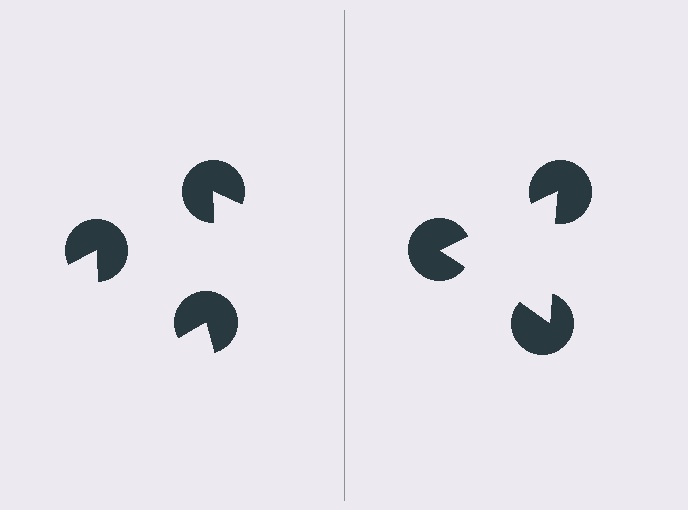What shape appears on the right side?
An illusory triangle.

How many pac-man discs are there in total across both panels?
6 — 3 on each side.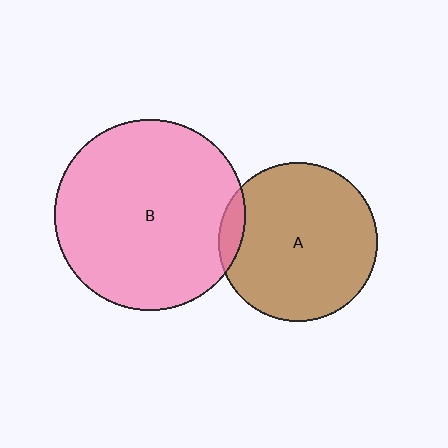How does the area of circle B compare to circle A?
Approximately 1.5 times.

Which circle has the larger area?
Circle B (pink).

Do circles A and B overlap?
Yes.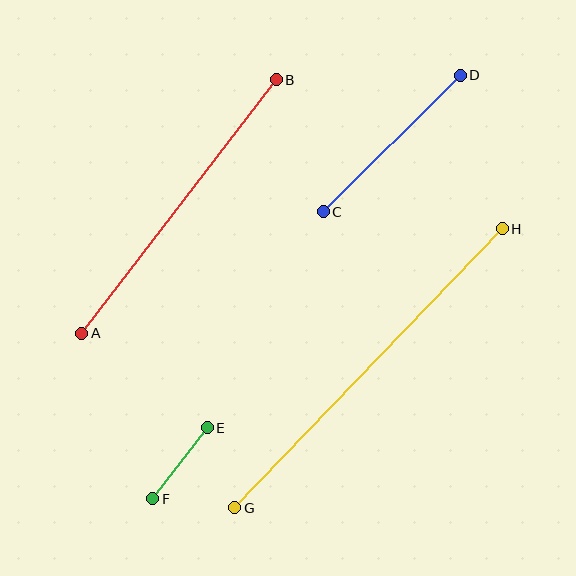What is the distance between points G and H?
The distance is approximately 386 pixels.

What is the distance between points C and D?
The distance is approximately 194 pixels.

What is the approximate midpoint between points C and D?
The midpoint is at approximately (392, 144) pixels.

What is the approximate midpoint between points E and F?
The midpoint is at approximately (180, 463) pixels.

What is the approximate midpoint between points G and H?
The midpoint is at approximately (368, 368) pixels.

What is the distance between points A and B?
The distance is approximately 320 pixels.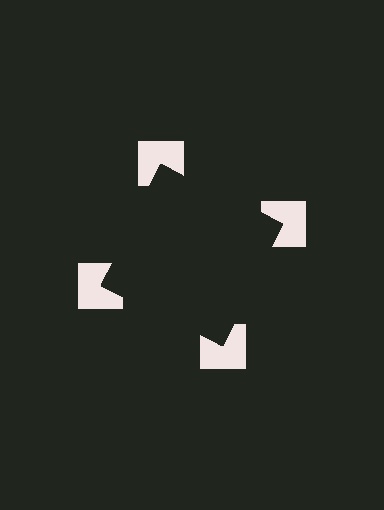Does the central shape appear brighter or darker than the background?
It typically appears slightly darker than the background, even though no actual brightness change is drawn.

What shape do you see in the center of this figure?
An illusory square — its edges are inferred from the aligned wedge cuts in the notched squares, not physically drawn.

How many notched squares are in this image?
There are 4 — one at each vertex of the illusory square.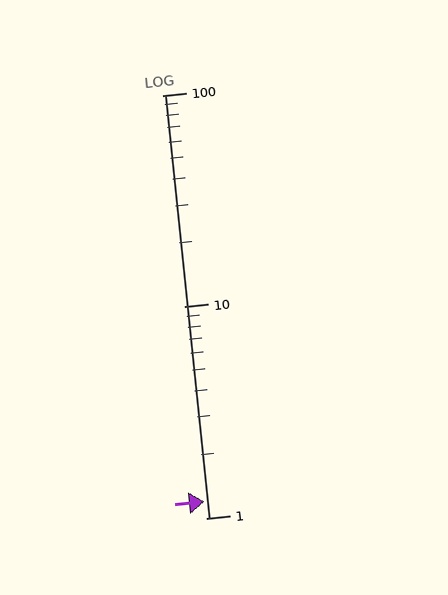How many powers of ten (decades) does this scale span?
The scale spans 2 decades, from 1 to 100.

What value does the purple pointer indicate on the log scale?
The pointer indicates approximately 1.2.